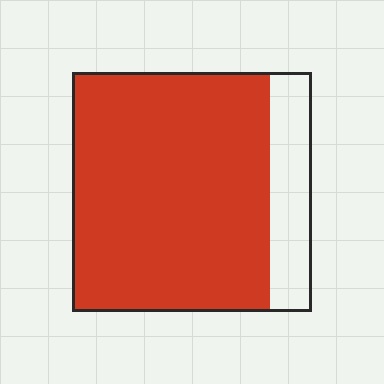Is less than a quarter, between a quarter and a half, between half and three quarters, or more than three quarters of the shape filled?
More than three quarters.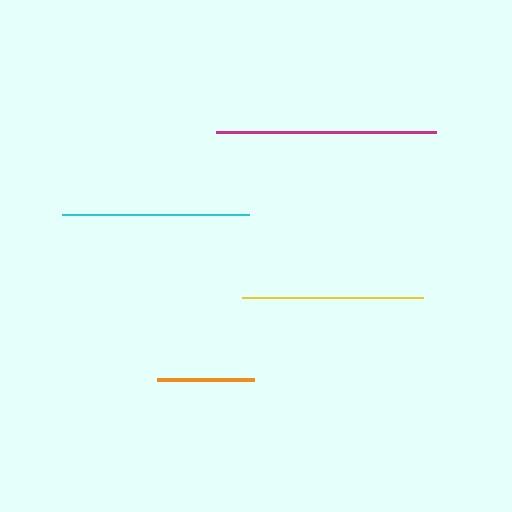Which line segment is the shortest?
The orange line is the shortest at approximately 96 pixels.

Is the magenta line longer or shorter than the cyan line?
The magenta line is longer than the cyan line.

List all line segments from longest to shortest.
From longest to shortest: magenta, cyan, yellow, orange.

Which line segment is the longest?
The magenta line is the longest at approximately 221 pixels.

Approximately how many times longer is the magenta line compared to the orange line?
The magenta line is approximately 2.3 times the length of the orange line.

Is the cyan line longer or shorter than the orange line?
The cyan line is longer than the orange line.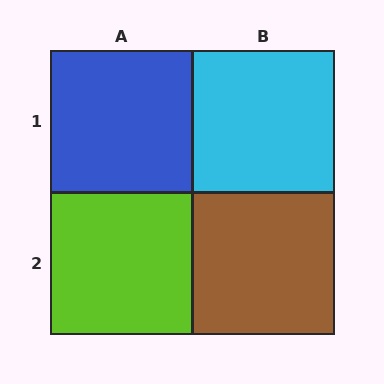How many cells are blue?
1 cell is blue.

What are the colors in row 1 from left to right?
Blue, cyan.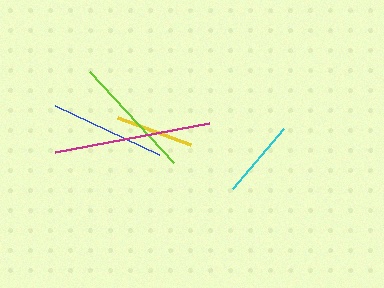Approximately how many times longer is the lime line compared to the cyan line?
The lime line is approximately 1.6 times the length of the cyan line.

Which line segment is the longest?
The magenta line is the longest at approximately 156 pixels.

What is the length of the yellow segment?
The yellow segment is approximately 79 pixels long.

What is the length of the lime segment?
The lime segment is approximately 124 pixels long.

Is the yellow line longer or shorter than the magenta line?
The magenta line is longer than the yellow line.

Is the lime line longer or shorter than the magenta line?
The magenta line is longer than the lime line.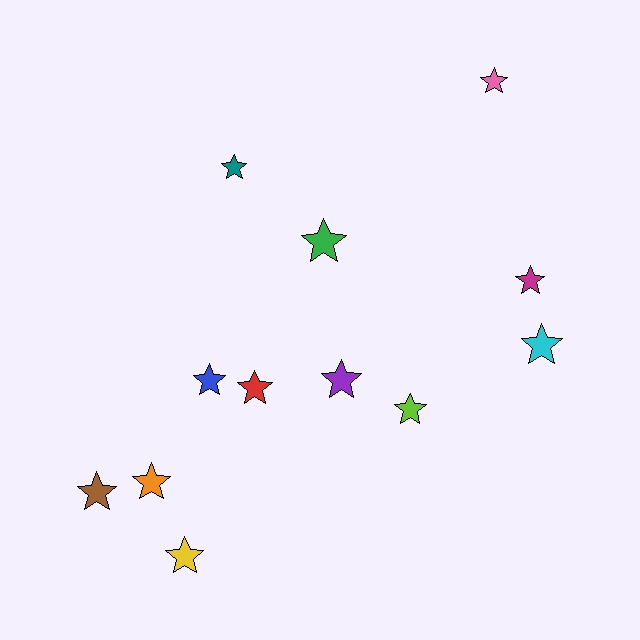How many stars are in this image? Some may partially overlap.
There are 12 stars.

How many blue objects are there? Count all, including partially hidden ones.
There is 1 blue object.